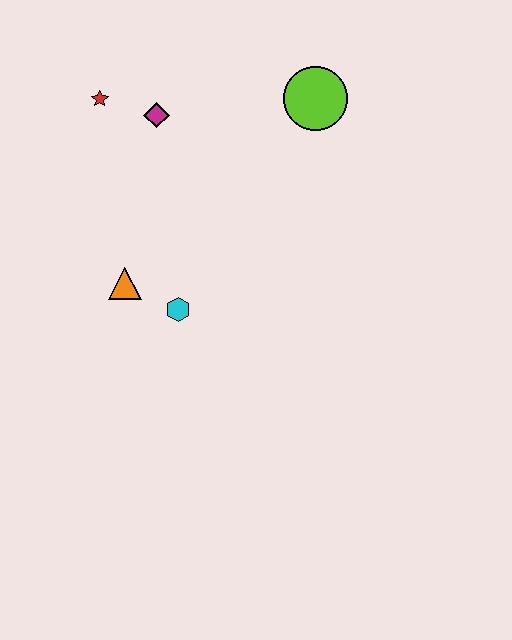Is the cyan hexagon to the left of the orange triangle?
No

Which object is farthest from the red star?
The cyan hexagon is farthest from the red star.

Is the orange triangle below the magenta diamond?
Yes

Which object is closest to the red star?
The magenta diamond is closest to the red star.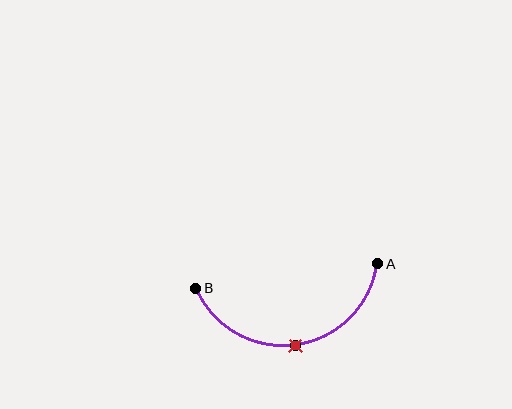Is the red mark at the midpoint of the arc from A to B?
Yes. The red mark lies on the arc at equal arc-length from both A and B — it is the arc midpoint.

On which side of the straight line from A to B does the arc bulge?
The arc bulges below the straight line connecting A and B.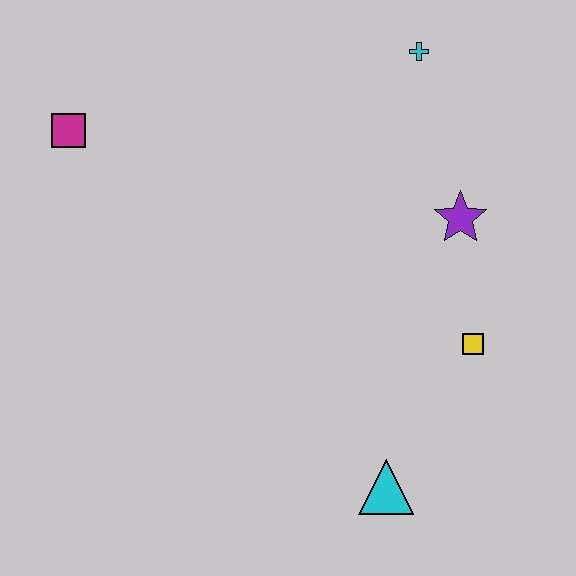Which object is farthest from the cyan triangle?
The magenta square is farthest from the cyan triangle.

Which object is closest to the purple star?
The yellow square is closest to the purple star.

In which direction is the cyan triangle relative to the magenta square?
The cyan triangle is below the magenta square.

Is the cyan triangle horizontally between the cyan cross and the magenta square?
Yes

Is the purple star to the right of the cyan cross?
Yes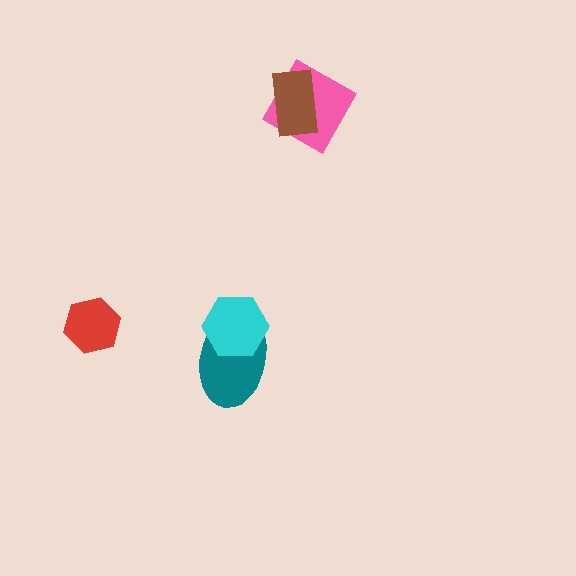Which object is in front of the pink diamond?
The brown rectangle is in front of the pink diamond.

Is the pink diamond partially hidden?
Yes, it is partially covered by another shape.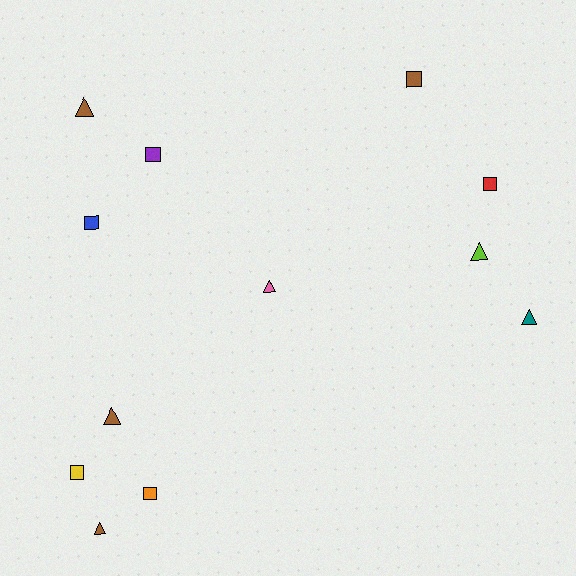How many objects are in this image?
There are 12 objects.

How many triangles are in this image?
There are 6 triangles.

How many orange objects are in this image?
There is 1 orange object.